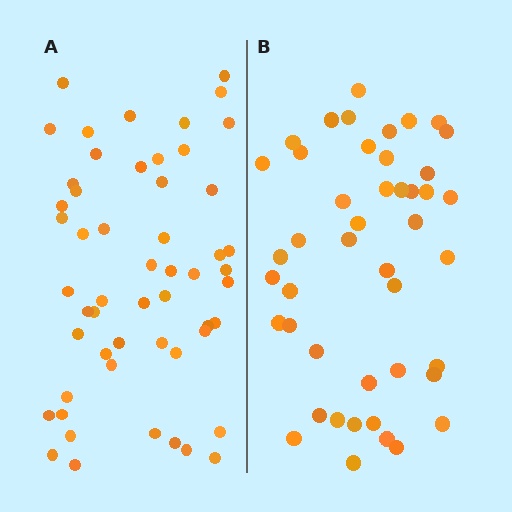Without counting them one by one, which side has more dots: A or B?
Region A (the left region) has more dots.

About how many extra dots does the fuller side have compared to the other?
Region A has roughly 8 or so more dots than region B.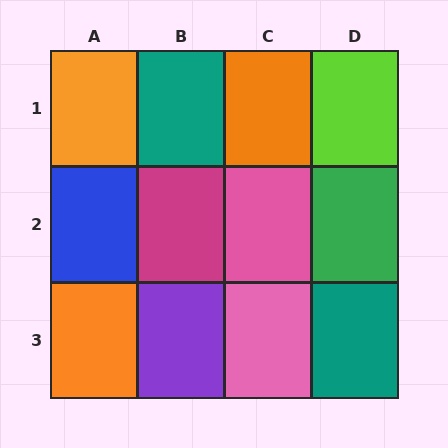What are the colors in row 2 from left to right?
Blue, magenta, pink, green.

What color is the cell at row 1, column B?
Teal.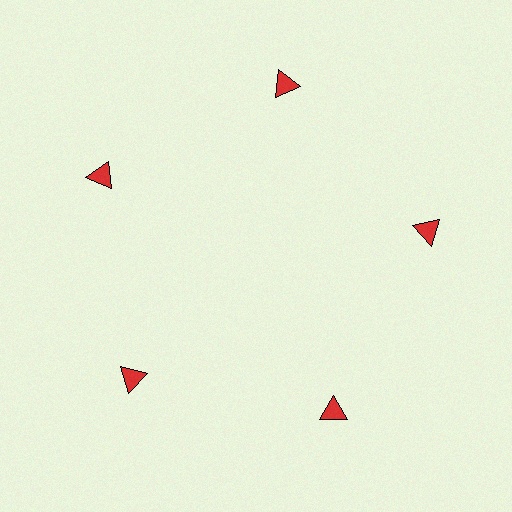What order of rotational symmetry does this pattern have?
This pattern has 5-fold rotational symmetry.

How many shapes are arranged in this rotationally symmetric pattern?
There are 5 shapes, arranged in 5 groups of 1.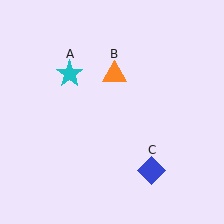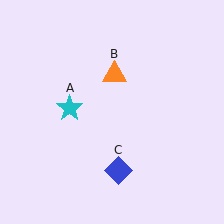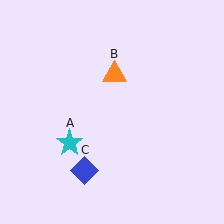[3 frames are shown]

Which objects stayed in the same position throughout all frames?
Orange triangle (object B) remained stationary.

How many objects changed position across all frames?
2 objects changed position: cyan star (object A), blue diamond (object C).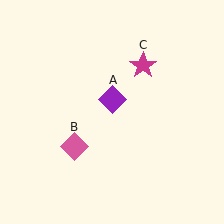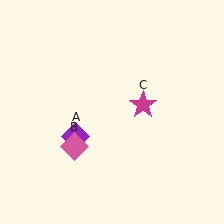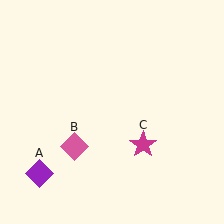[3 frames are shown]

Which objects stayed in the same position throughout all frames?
Pink diamond (object B) remained stationary.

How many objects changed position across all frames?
2 objects changed position: purple diamond (object A), magenta star (object C).